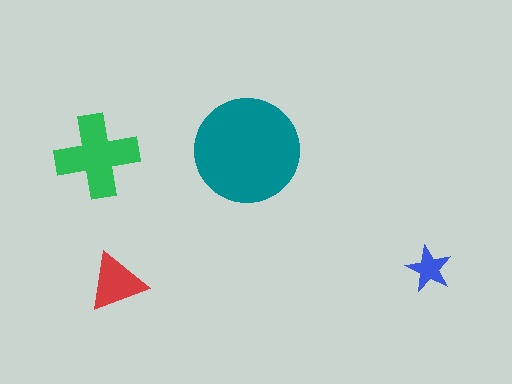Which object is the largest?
The teal circle.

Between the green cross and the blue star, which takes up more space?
The green cross.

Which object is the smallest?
The blue star.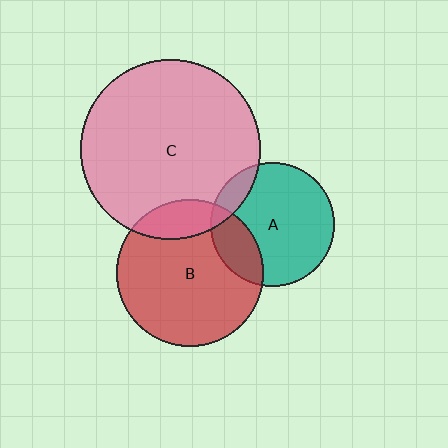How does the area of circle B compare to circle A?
Approximately 1.4 times.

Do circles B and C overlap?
Yes.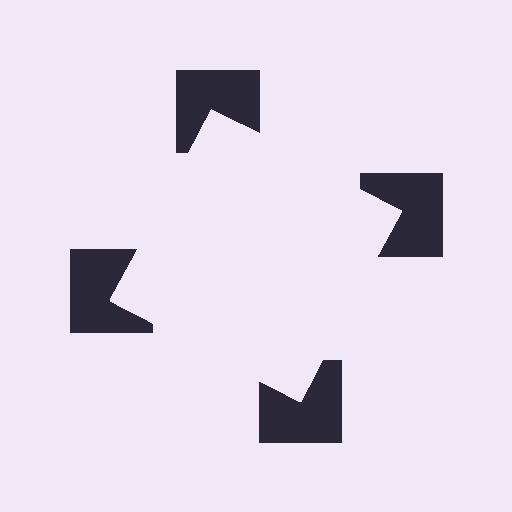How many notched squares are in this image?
There are 4 — one at each vertex of the illusory square.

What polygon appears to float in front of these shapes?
An illusory square — its edges are inferred from the aligned wedge cuts in the notched squares, not physically drawn.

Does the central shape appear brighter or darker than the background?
It typically appears slightly brighter than the background, even though no actual brightness change is drawn.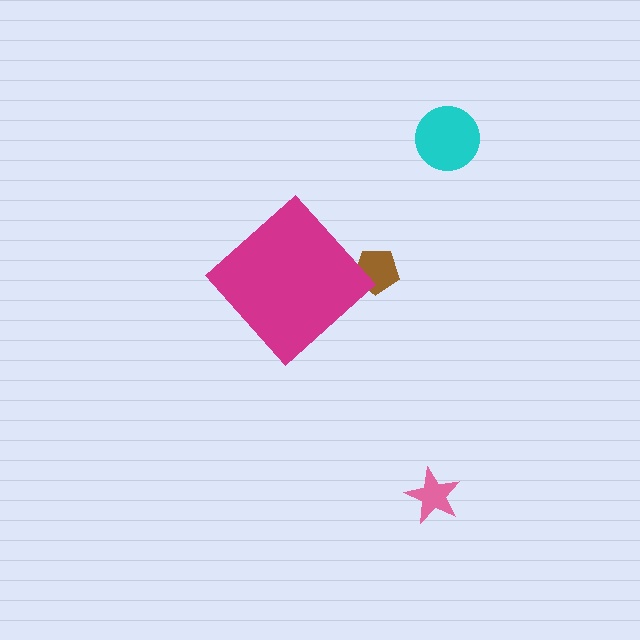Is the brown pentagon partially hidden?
Yes, the brown pentagon is partially hidden behind the magenta diamond.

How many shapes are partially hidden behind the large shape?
1 shape is partially hidden.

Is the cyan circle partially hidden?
No, the cyan circle is fully visible.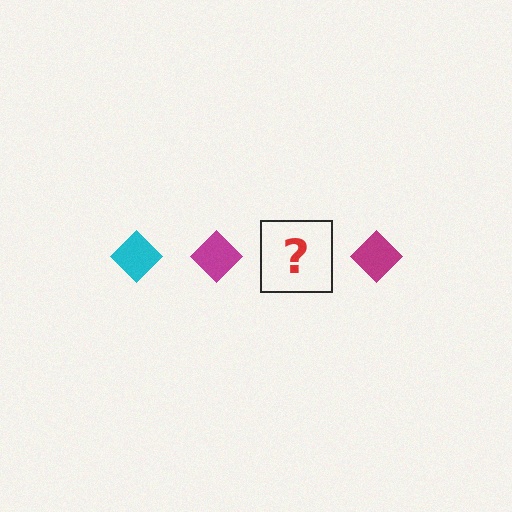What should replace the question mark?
The question mark should be replaced with a cyan diamond.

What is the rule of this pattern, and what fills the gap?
The rule is that the pattern cycles through cyan, magenta diamonds. The gap should be filled with a cyan diamond.